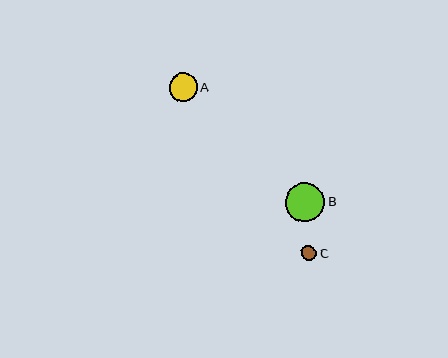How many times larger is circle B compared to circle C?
Circle B is approximately 2.6 times the size of circle C.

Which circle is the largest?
Circle B is the largest with a size of approximately 40 pixels.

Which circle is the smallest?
Circle C is the smallest with a size of approximately 15 pixels.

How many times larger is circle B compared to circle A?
Circle B is approximately 1.4 times the size of circle A.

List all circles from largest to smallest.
From largest to smallest: B, A, C.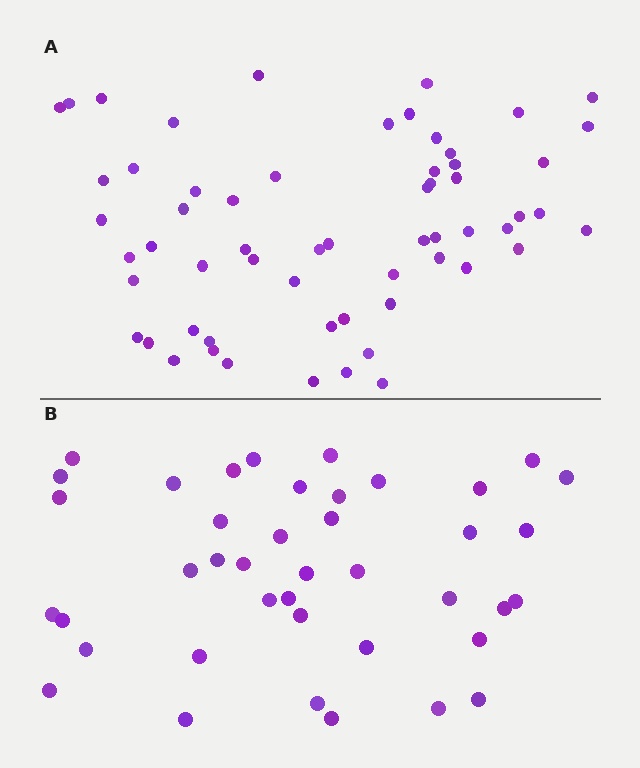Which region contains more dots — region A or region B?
Region A (the top region) has more dots.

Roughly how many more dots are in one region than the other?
Region A has approximately 20 more dots than region B.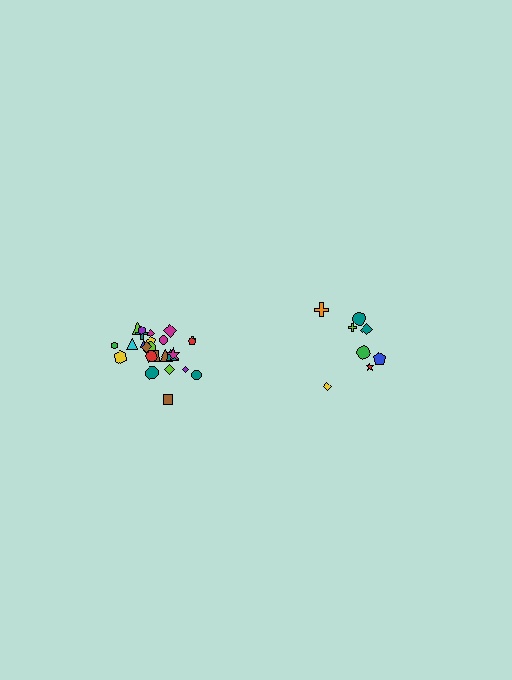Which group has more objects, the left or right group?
The left group.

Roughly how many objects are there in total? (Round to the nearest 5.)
Roughly 35 objects in total.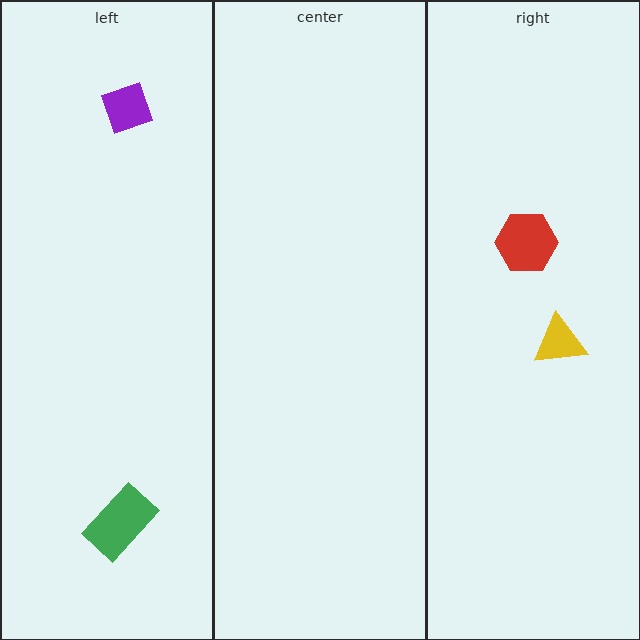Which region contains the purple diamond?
The left region.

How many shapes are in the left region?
2.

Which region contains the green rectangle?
The left region.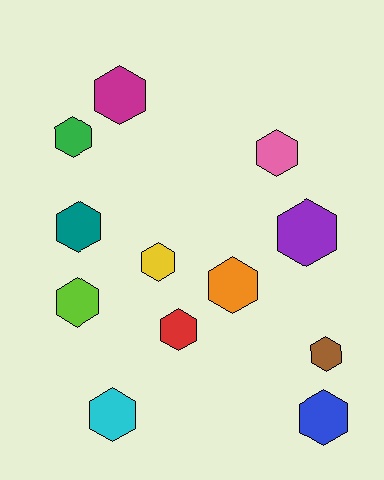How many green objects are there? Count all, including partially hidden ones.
There is 1 green object.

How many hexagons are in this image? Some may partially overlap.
There are 12 hexagons.